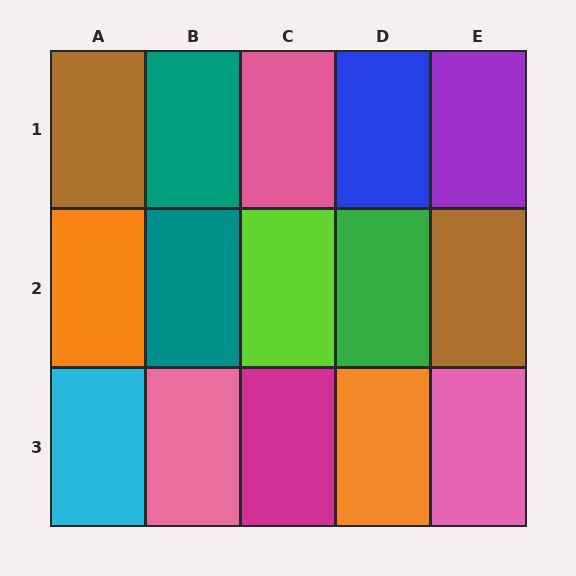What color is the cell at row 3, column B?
Pink.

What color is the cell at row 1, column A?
Brown.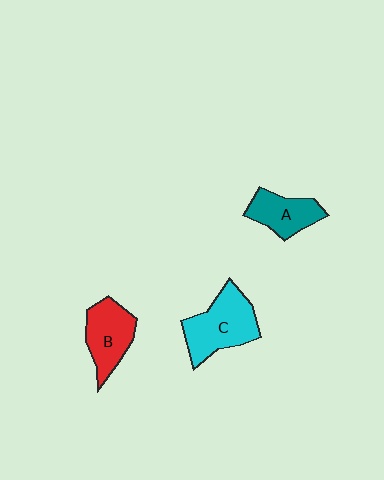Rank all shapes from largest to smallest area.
From largest to smallest: C (cyan), B (red), A (teal).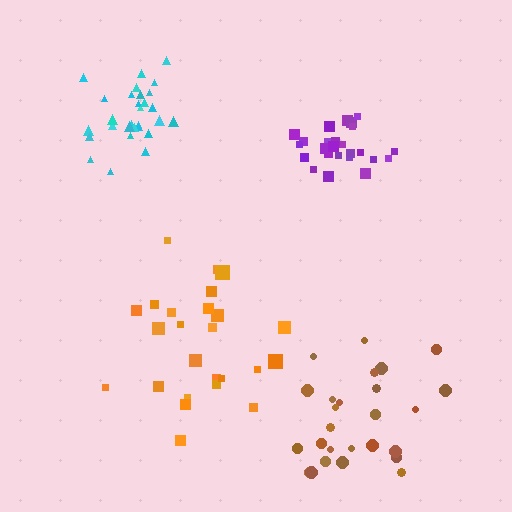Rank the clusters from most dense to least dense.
purple, cyan, brown, orange.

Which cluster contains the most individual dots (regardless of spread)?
Cyan (29).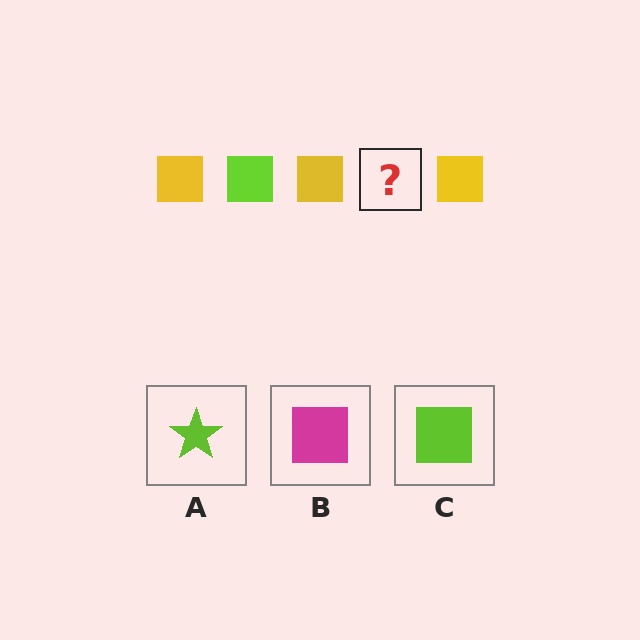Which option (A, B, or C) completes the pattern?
C.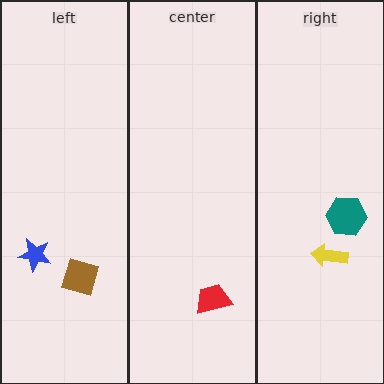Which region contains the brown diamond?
The left region.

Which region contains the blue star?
The left region.